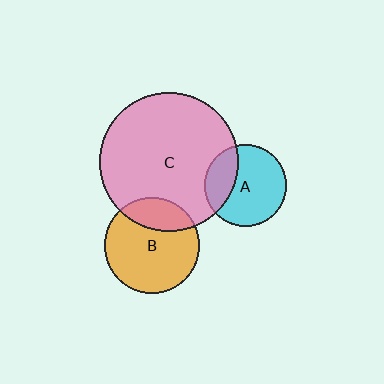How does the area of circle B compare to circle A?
Approximately 1.4 times.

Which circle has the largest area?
Circle C (pink).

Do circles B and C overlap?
Yes.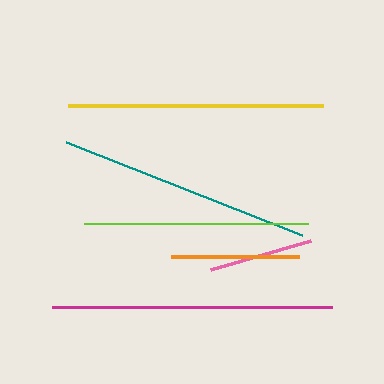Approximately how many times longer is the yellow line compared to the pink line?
The yellow line is approximately 2.4 times the length of the pink line.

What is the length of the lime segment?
The lime segment is approximately 225 pixels long.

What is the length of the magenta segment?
The magenta segment is approximately 280 pixels long.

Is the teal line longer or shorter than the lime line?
The teal line is longer than the lime line.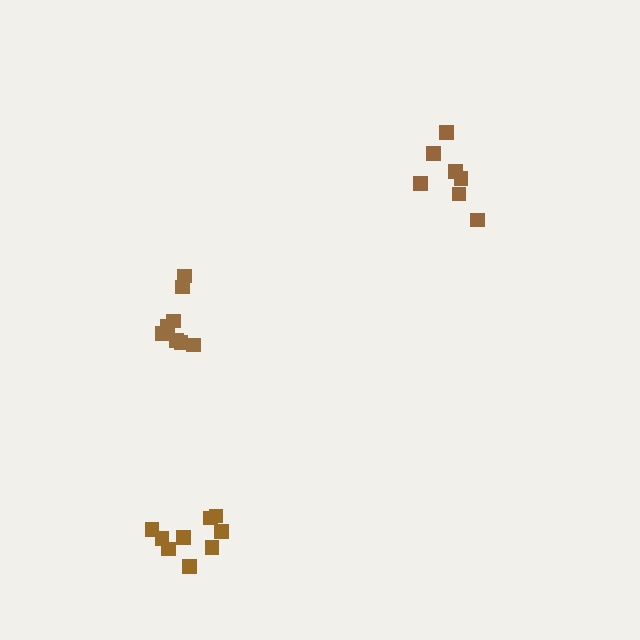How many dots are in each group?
Group 1: 7 dots, Group 2: 9 dots, Group 3: 8 dots (24 total).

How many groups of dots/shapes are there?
There are 3 groups.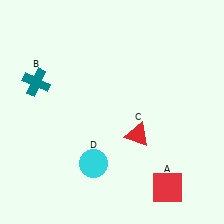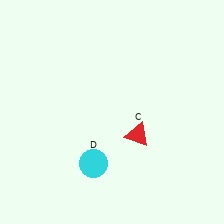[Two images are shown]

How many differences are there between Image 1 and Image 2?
There are 2 differences between the two images.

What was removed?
The red square (A), the teal cross (B) were removed in Image 2.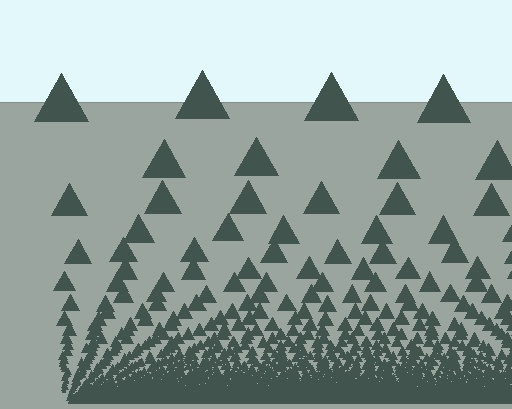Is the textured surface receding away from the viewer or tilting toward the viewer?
The surface appears to tilt toward the viewer. Texture elements get larger and sparser toward the top.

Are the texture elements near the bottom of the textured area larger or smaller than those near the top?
Smaller. The gradient is inverted — elements near the bottom are smaller and denser.